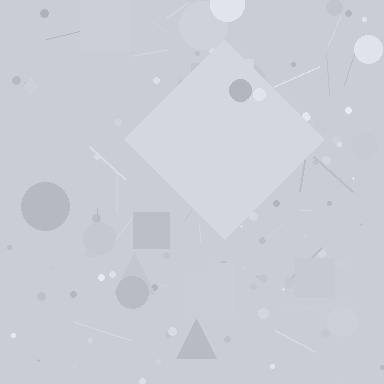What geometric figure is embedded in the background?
A diamond is embedded in the background.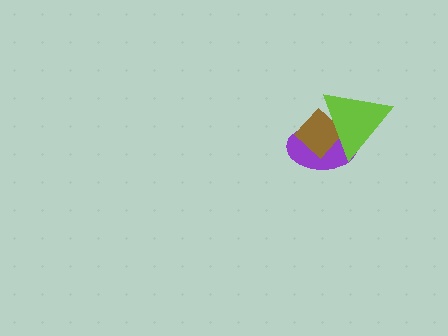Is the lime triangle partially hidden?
No, no other shape covers it.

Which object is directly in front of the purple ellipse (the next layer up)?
The brown diamond is directly in front of the purple ellipse.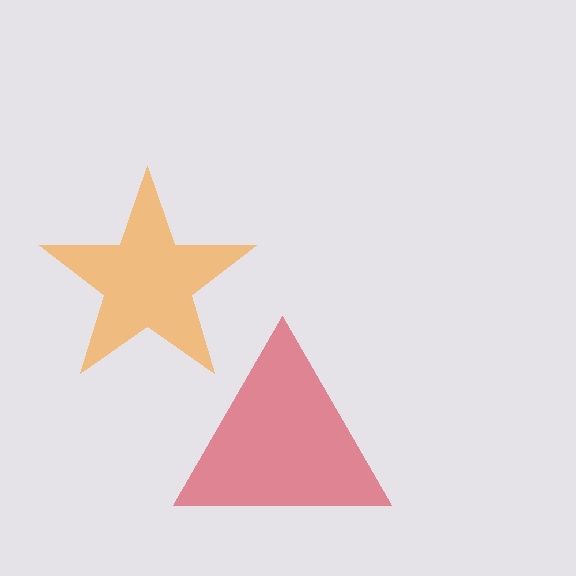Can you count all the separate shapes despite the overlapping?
Yes, there are 2 separate shapes.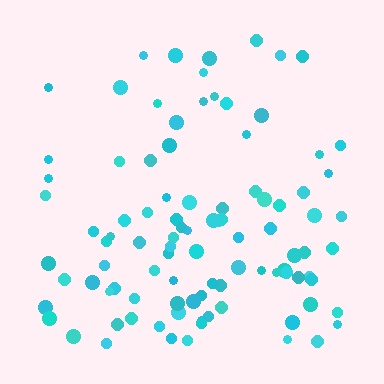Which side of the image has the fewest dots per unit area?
The top.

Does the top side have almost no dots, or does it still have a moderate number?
Still a moderate number, just noticeably fewer than the bottom.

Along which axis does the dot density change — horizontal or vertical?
Vertical.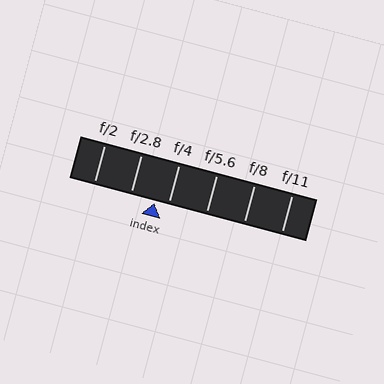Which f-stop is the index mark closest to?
The index mark is closest to f/4.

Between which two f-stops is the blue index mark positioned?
The index mark is between f/2.8 and f/4.